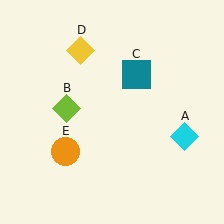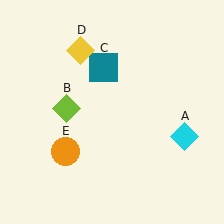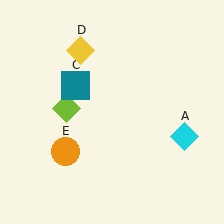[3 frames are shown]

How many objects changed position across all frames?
1 object changed position: teal square (object C).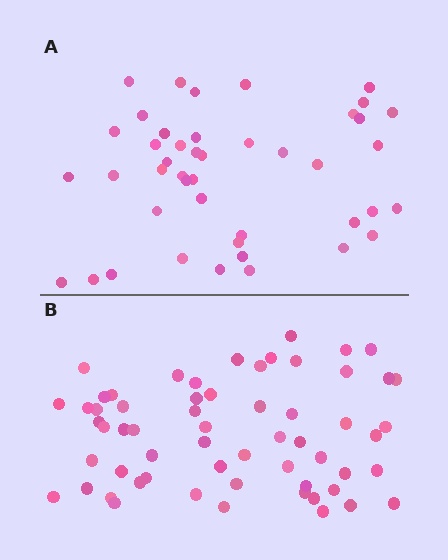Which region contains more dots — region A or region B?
Region B (the bottom region) has more dots.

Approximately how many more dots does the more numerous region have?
Region B has approximately 15 more dots than region A.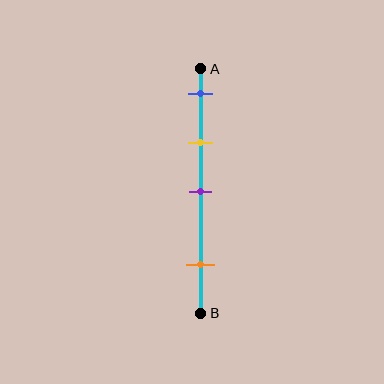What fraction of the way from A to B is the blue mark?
The blue mark is approximately 10% (0.1) of the way from A to B.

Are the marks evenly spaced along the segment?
No, the marks are not evenly spaced.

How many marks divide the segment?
There are 4 marks dividing the segment.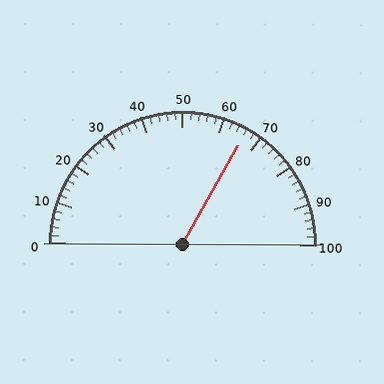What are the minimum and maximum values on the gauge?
The gauge ranges from 0 to 100.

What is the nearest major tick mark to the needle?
The nearest major tick mark is 70.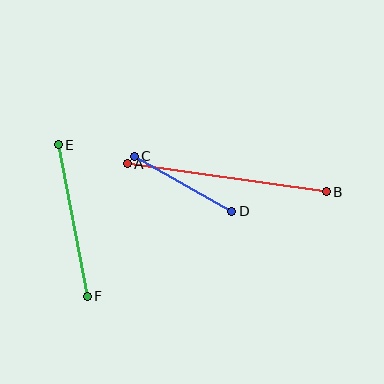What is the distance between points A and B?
The distance is approximately 201 pixels.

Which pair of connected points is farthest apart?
Points A and B are farthest apart.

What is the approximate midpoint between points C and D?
The midpoint is at approximately (183, 184) pixels.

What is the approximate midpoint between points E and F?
The midpoint is at approximately (73, 220) pixels.